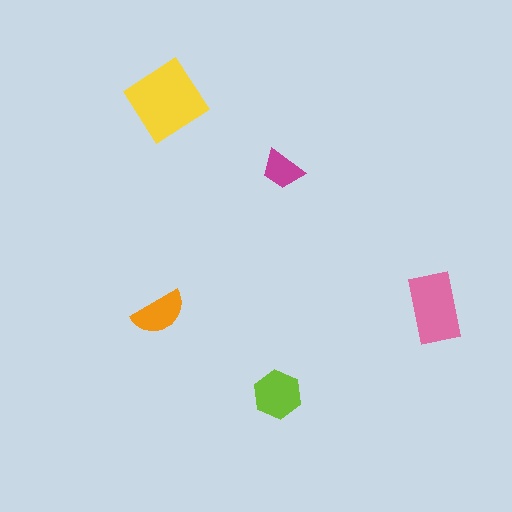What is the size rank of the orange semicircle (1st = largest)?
4th.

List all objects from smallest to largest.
The magenta trapezoid, the orange semicircle, the lime hexagon, the pink rectangle, the yellow diamond.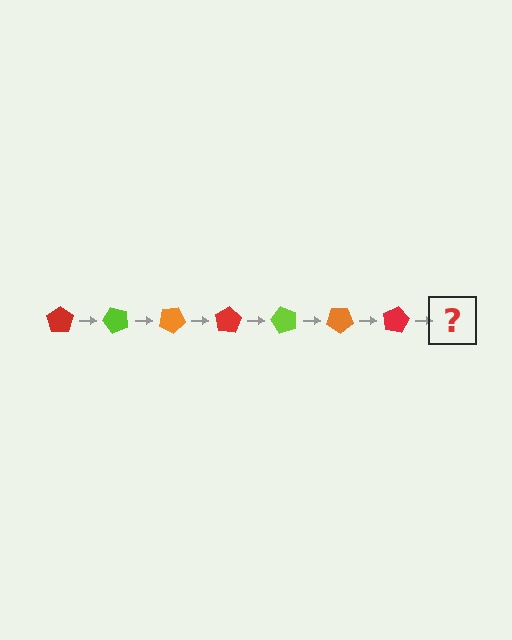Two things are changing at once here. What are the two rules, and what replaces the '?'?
The two rules are that it rotates 50 degrees each step and the color cycles through red, lime, and orange. The '?' should be a lime pentagon, rotated 350 degrees from the start.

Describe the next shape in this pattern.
It should be a lime pentagon, rotated 350 degrees from the start.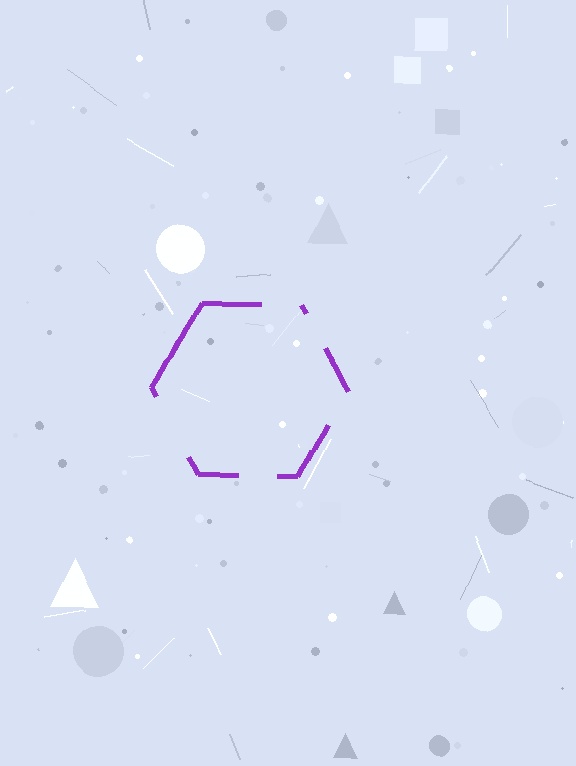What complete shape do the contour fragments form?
The contour fragments form a hexagon.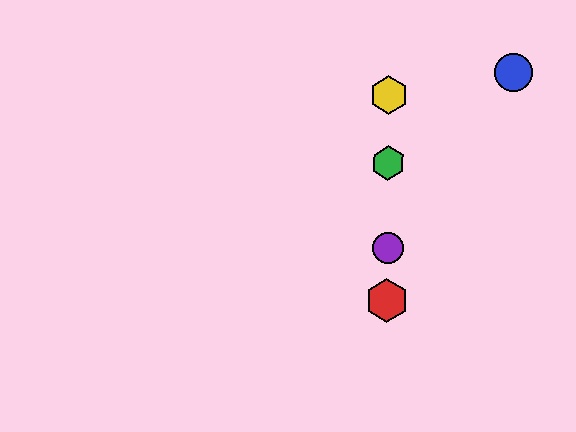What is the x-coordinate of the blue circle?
The blue circle is at x≈514.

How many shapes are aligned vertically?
4 shapes (the red hexagon, the green hexagon, the yellow hexagon, the purple circle) are aligned vertically.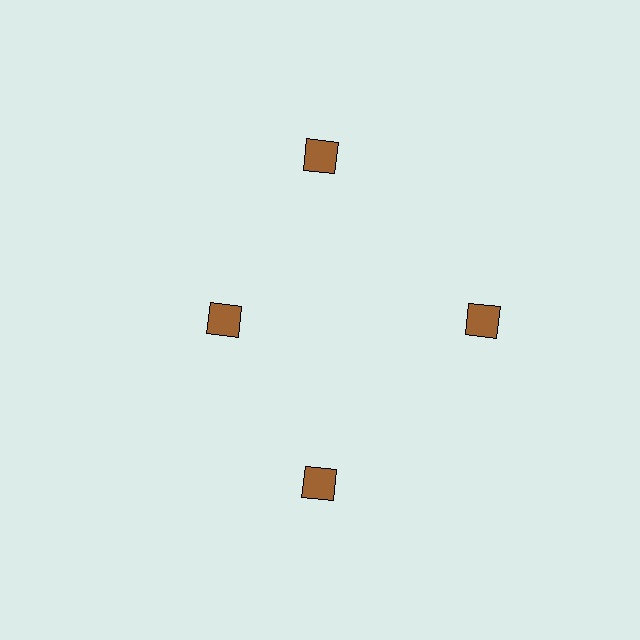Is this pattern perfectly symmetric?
No. The 4 brown diamonds are arranged in a ring, but one element near the 9 o'clock position is pulled inward toward the center, breaking the 4-fold rotational symmetry.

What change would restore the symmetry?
The symmetry would be restored by moving it outward, back onto the ring so that all 4 diamonds sit at equal angles and equal distance from the center.